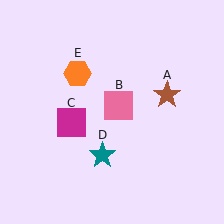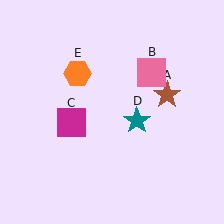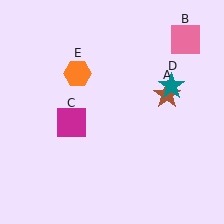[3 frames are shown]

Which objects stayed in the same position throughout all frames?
Brown star (object A) and magenta square (object C) and orange hexagon (object E) remained stationary.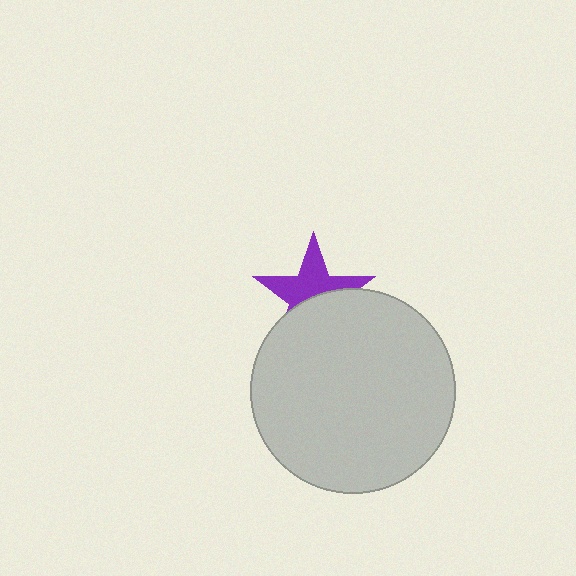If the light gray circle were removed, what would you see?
You would see the complete purple star.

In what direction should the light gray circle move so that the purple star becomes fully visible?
The light gray circle should move down. That is the shortest direction to clear the overlap and leave the purple star fully visible.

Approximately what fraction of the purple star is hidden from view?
Roughly 47% of the purple star is hidden behind the light gray circle.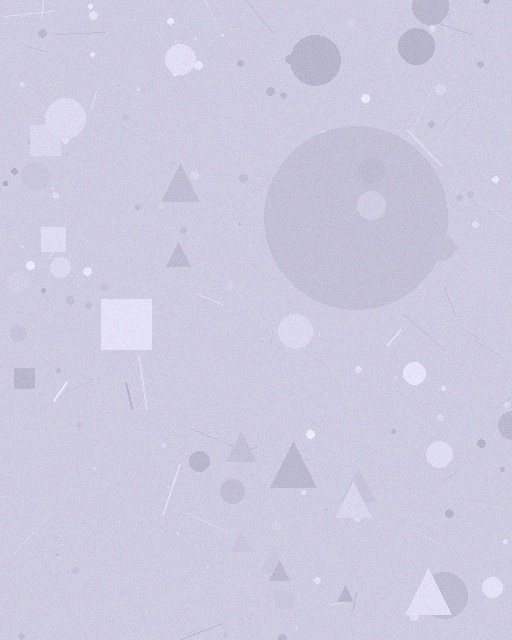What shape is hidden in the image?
A circle is hidden in the image.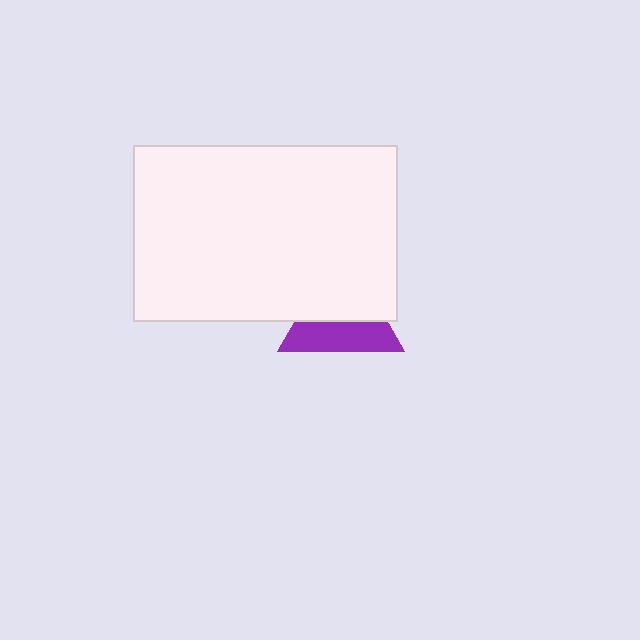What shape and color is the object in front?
The object in front is a white rectangle.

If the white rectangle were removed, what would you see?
You would see the complete purple triangle.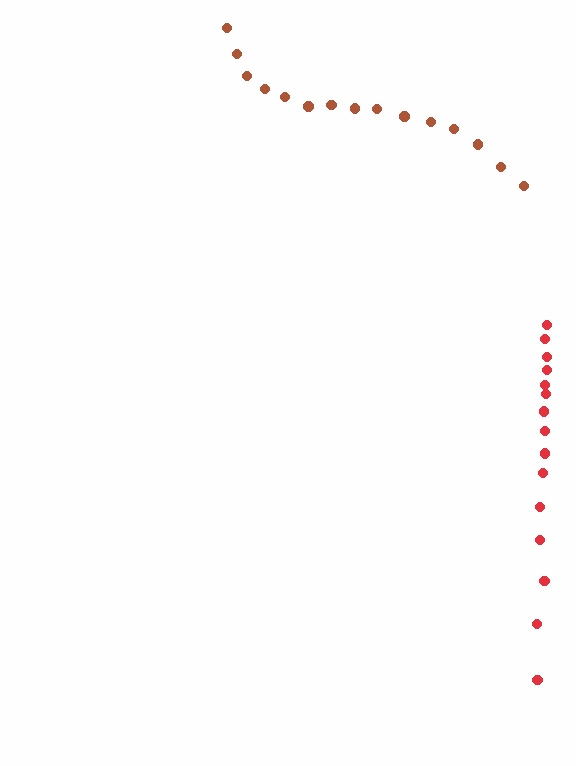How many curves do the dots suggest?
There are 2 distinct paths.